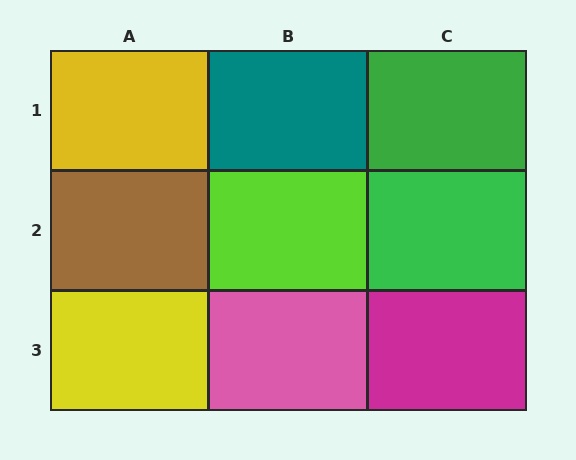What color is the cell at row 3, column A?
Yellow.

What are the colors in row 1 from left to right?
Yellow, teal, green.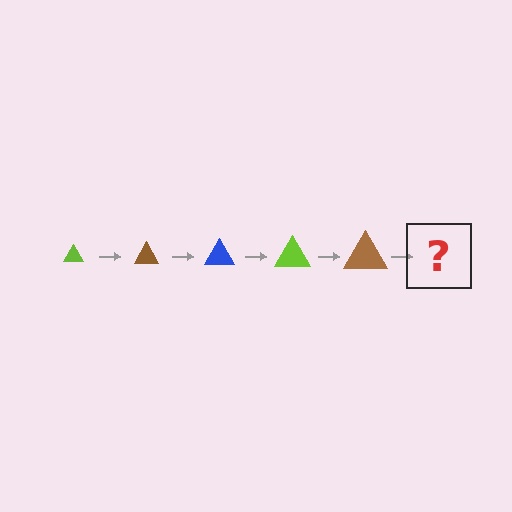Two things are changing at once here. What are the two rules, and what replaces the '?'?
The two rules are that the triangle grows larger each step and the color cycles through lime, brown, and blue. The '?' should be a blue triangle, larger than the previous one.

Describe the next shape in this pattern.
It should be a blue triangle, larger than the previous one.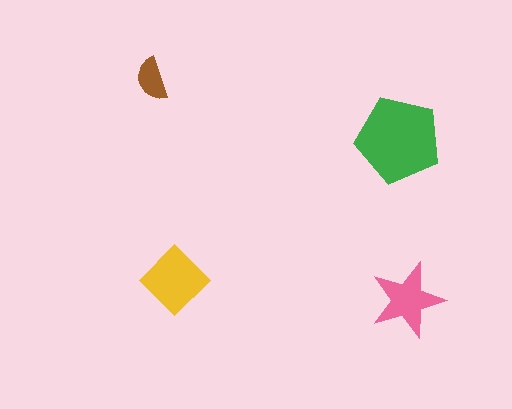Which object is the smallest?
The brown semicircle.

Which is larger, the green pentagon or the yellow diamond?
The green pentagon.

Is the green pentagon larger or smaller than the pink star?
Larger.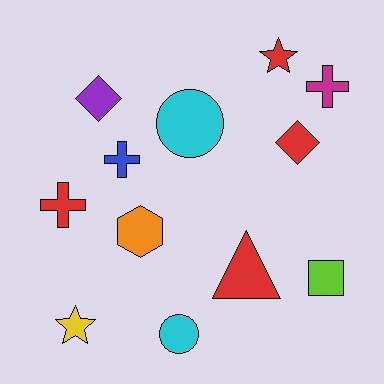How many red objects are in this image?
There are 4 red objects.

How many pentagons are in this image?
There are no pentagons.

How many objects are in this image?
There are 12 objects.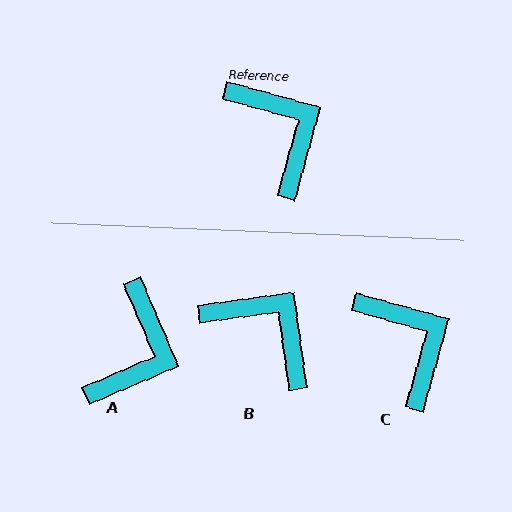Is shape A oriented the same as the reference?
No, it is off by about 51 degrees.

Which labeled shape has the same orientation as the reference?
C.